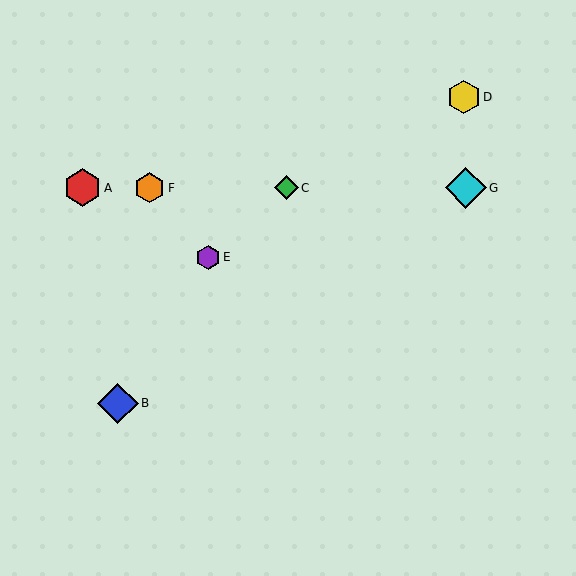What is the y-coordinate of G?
Object G is at y≈188.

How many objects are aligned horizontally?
4 objects (A, C, F, G) are aligned horizontally.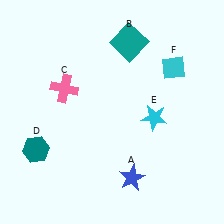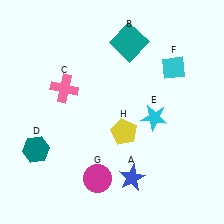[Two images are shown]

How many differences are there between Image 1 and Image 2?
There are 2 differences between the two images.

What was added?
A magenta circle (G), a yellow pentagon (H) were added in Image 2.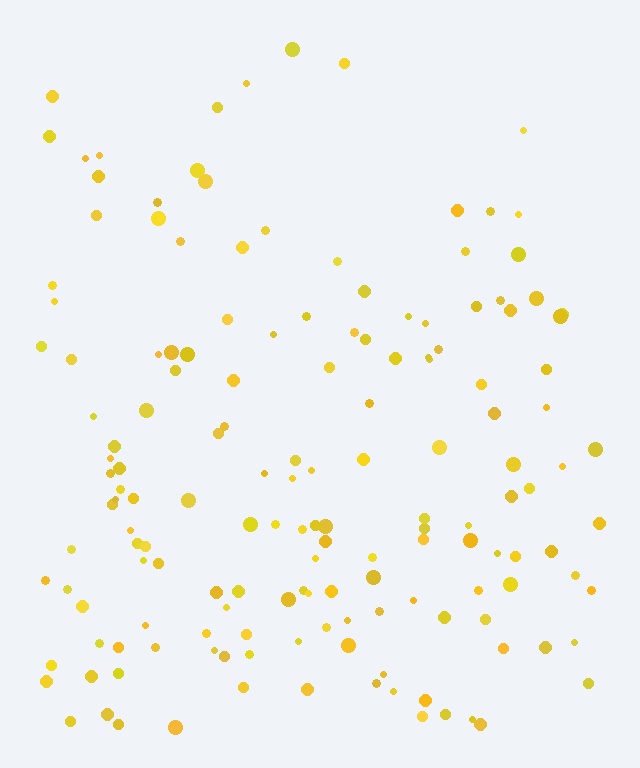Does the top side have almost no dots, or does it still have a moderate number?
Still a moderate number, just noticeably fewer than the bottom.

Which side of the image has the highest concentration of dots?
The bottom.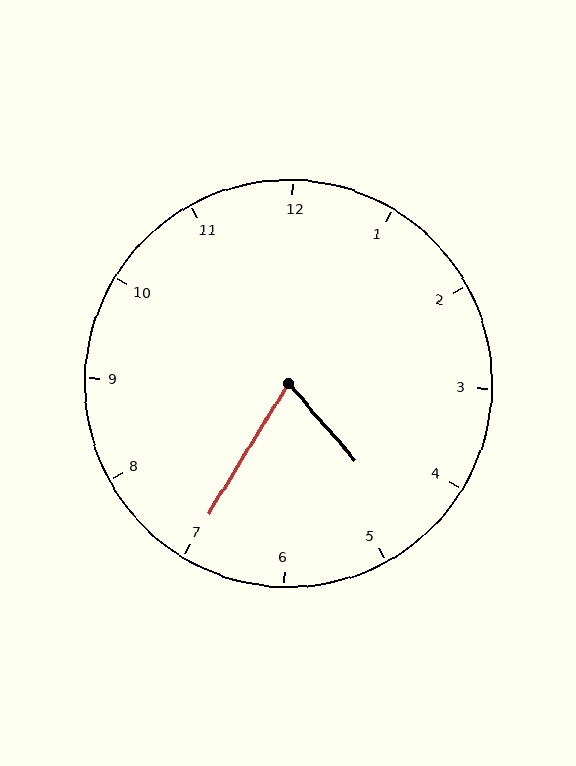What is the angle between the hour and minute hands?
Approximately 72 degrees.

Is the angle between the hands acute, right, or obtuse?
It is acute.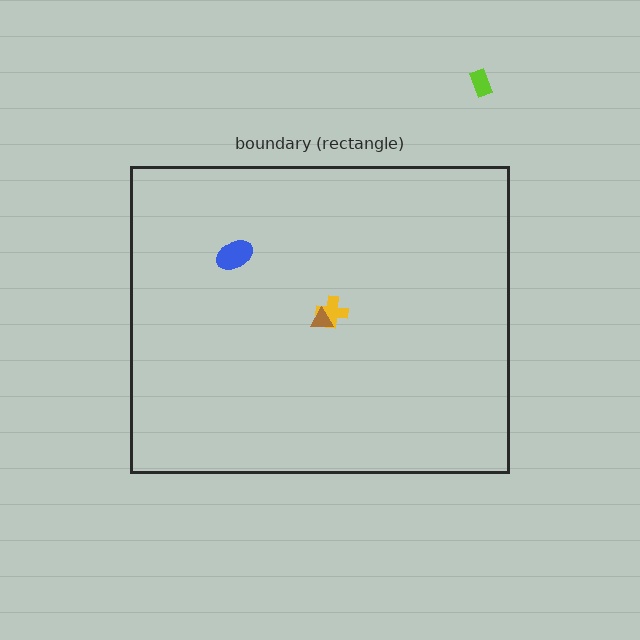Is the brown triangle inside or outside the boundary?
Inside.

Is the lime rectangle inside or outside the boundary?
Outside.